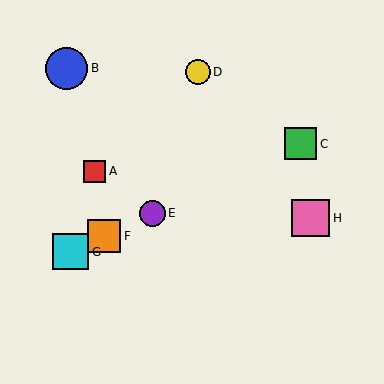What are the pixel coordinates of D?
Object D is at (198, 72).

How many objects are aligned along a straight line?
4 objects (C, E, F, G) are aligned along a straight line.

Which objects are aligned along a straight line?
Objects C, E, F, G are aligned along a straight line.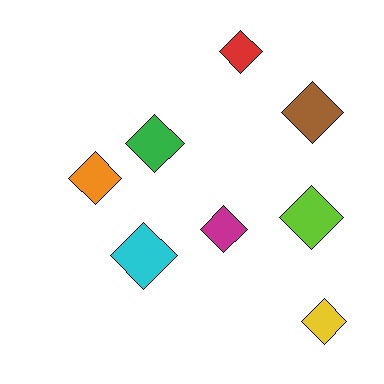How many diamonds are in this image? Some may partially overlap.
There are 8 diamonds.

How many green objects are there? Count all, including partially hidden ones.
There is 1 green object.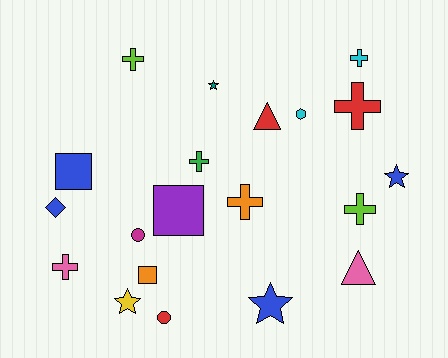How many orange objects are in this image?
There are 2 orange objects.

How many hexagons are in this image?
There is 1 hexagon.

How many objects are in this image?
There are 20 objects.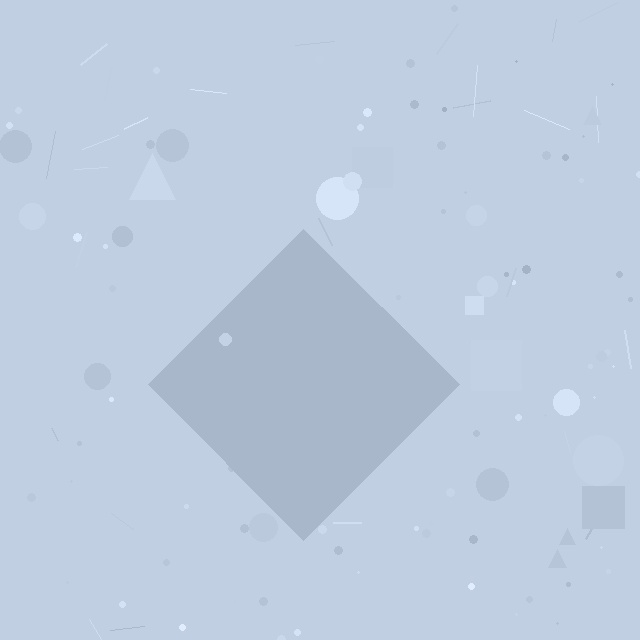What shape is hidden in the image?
A diamond is hidden in the image.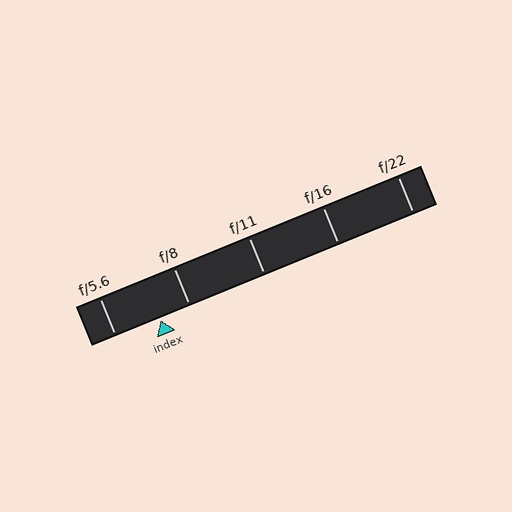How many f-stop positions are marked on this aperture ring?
There are 5 f-stop positions marked.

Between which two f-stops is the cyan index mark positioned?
The index mark is between f/5.6 and f/8.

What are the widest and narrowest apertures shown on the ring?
The widest aperture shown is f/5.6 and the narrowest is f/22.